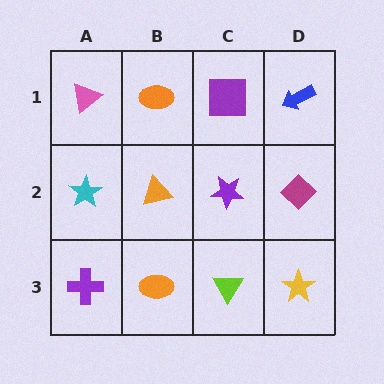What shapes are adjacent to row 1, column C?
A purple star (row 2, column C), an orange ellipse (row 1, column B), a blue arrow (row 1, column D).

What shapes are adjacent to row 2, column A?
A pink triangle (row 1, column A), a purple cross (row 3, column A), an orange triangle (row 2, column B).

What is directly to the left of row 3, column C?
An orange ellipse.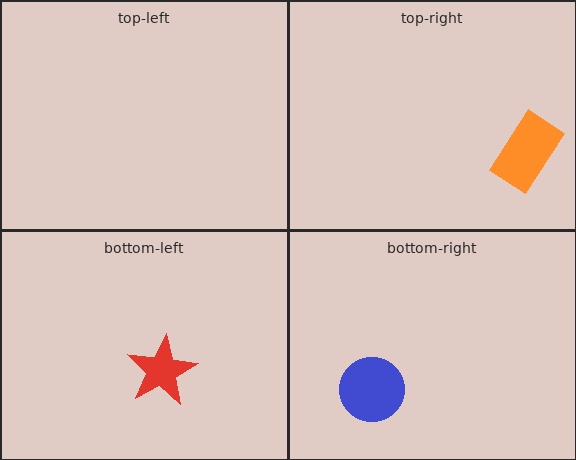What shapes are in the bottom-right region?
The blue circle.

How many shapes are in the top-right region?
1.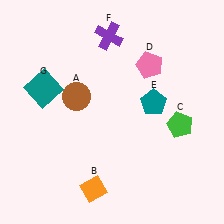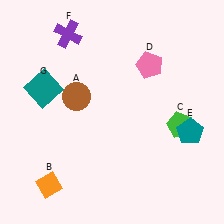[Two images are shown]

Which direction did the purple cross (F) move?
The purple cross (F) moved left.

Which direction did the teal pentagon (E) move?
The teal pentagon (E) moved right.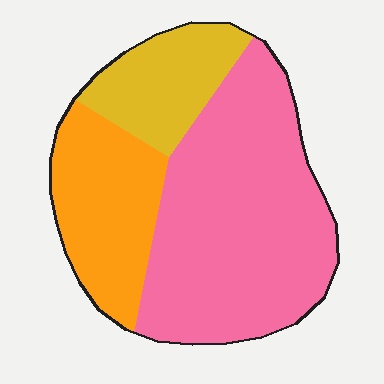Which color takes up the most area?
Pink, at roughly 55%.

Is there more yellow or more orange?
Orange.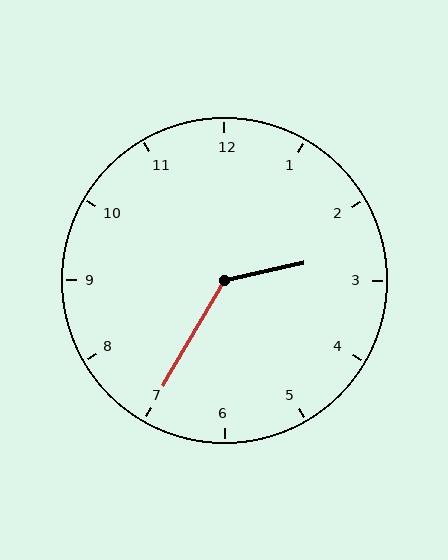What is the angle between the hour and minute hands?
Approximately 132 degrees.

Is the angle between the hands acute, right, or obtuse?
It is obtuse.